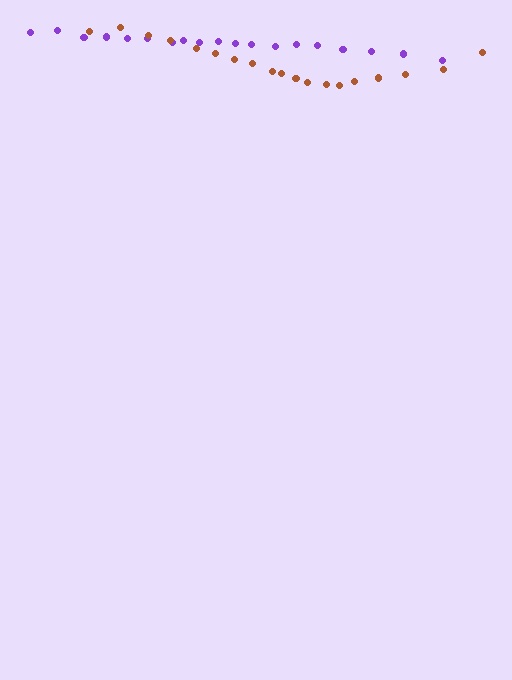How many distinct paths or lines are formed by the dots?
There are 2 distinct paths.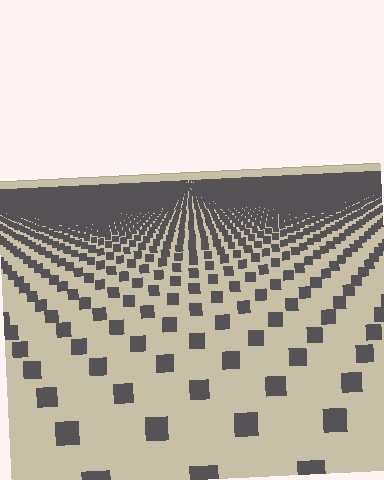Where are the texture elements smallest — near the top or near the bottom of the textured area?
Near the top.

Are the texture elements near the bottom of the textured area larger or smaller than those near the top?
Larger. Near the bottom, elements are closer to the viewer and appear at a bigger on-screen size.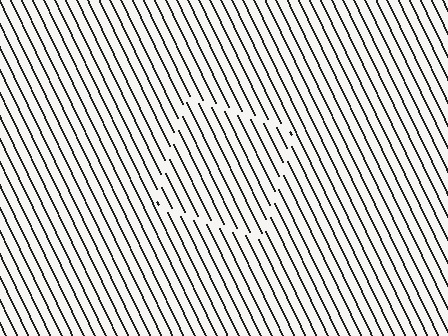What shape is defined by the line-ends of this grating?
An illusory square. The interior of the shape contains the same grating, shifted by half a period — the contour is defined by the phase discontinuity where line-ends from the inner and outer gratings abut.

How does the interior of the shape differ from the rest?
The interior of the shape contains the same grating, shifted by half a period — the contour is defined by the phase discontinuity where line-ends from the inner and outer gratings abut.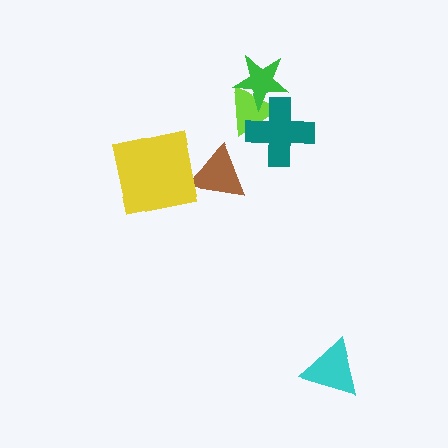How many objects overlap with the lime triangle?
2 objects overlap with the lime triangle.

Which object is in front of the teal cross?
The green star is in front of the teal cross.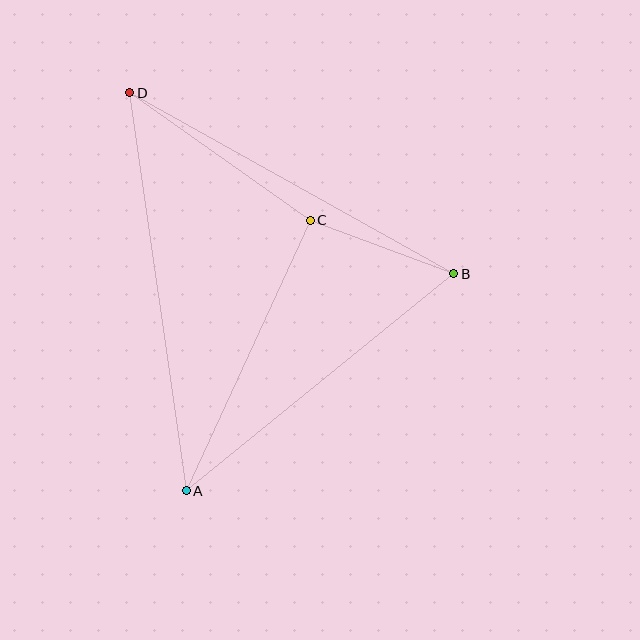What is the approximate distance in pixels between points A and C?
The distance between A and C is approximately 298 pixels.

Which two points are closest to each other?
Points B and C are closest to each other.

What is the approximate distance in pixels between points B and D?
The distance between B and D is approximately 371 pixels.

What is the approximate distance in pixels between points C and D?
The distance between C and D is approximately 221 pixels.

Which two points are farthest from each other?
Points A and D are farthest from each other.